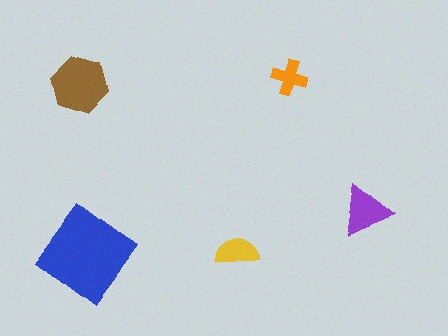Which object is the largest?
The blue diamond.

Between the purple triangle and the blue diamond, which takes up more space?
The blue diamond.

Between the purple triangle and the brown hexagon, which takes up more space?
The brown hexagon.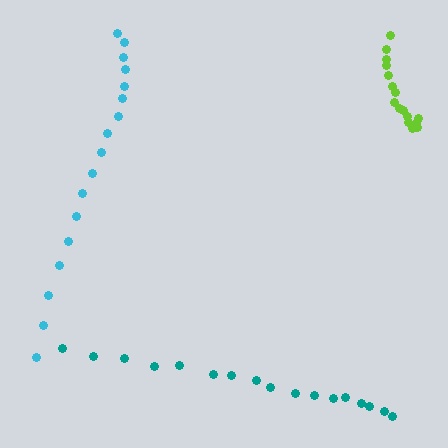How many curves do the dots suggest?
There are 3 distinct paths.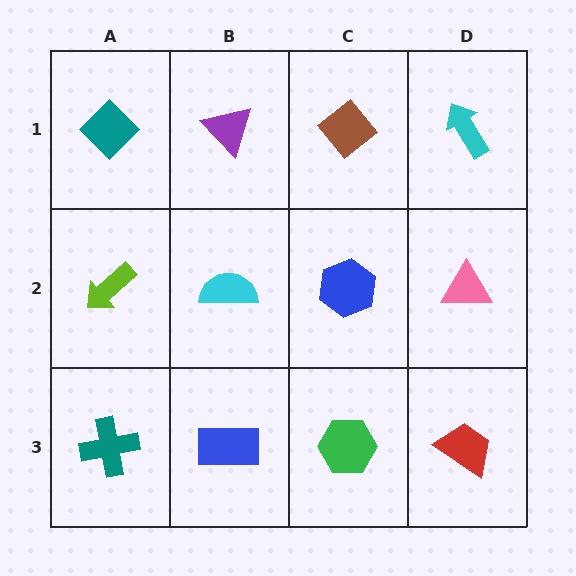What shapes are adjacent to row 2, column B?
A purple triangle (row 1, column B), a blue rectangle (row 3, column B), a lime arrow (row 2, column A), a blue hexagon (row 2, column C).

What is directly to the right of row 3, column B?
A green hexagon.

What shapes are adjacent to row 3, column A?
A lime arrow (row 2, column A), a blue rectangle (row 3, column B).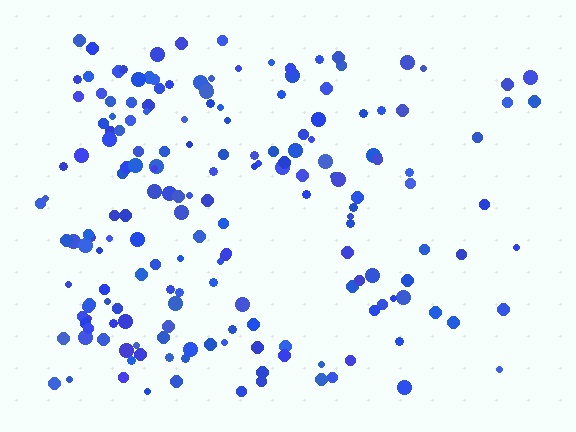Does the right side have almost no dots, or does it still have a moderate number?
Still a moderate number, just noticeably fewer than the left.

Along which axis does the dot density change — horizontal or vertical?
Horizontal.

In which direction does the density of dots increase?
From right to left, with the left side densest.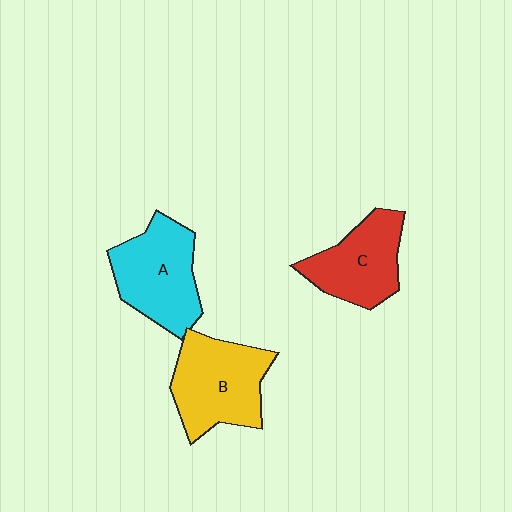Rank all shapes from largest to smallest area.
From largest to smallest: B (yellow), A (cyan), C (red).